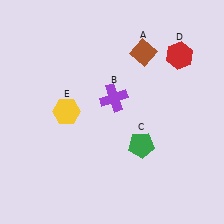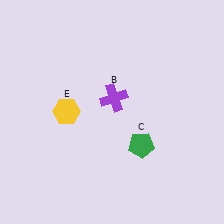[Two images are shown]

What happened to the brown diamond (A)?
The brown diamond (A) was removed in Image 2. It was in the top-right area of Image 1.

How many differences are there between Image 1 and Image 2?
There are 2 differences between the two images.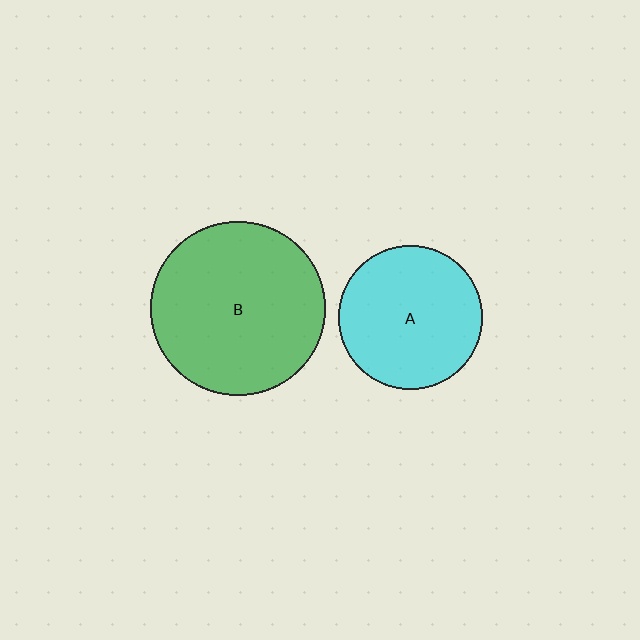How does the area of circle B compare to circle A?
Approximately 1.5 times.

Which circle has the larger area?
Circle B (green).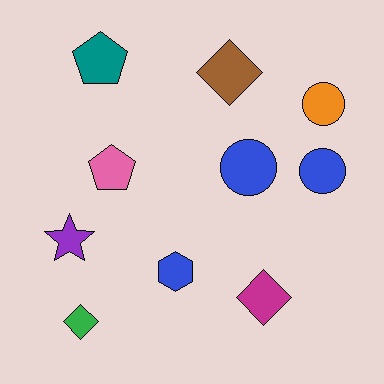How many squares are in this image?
There are no squares.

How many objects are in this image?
There are 10 objects.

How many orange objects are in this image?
There is 1 orange object.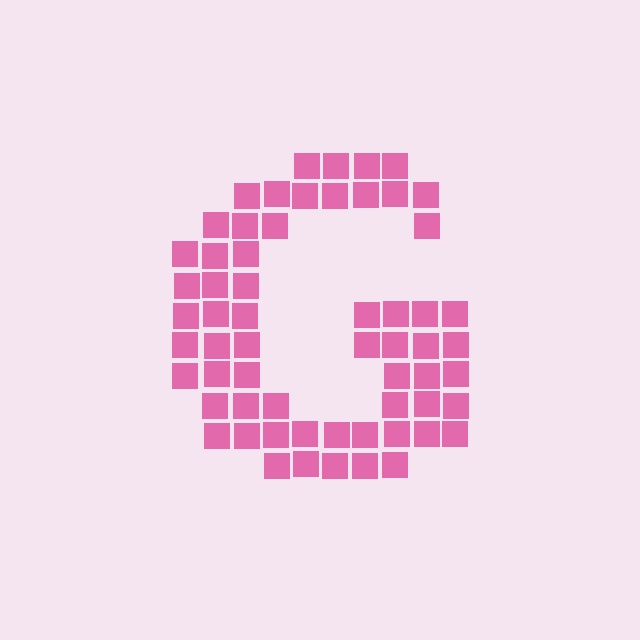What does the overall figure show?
The overall figure shows the letter G.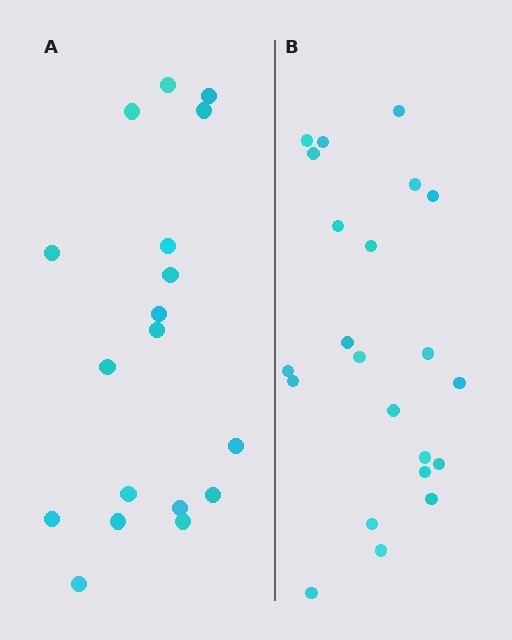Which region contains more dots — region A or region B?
Region B (the right region) has more dots.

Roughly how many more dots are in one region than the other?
Region B has about 4 more dots than region A.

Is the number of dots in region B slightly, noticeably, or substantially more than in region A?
Region B has only slightly more — the two regions are fairly close. The ratio is roughly 1.2 to 1.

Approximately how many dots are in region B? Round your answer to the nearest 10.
About 20 dots. (The exact count is 22, which rounds to 20.)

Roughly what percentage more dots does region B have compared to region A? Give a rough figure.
About 20% more.